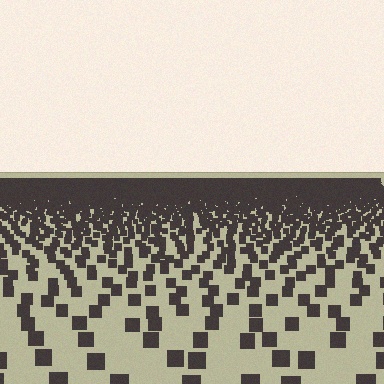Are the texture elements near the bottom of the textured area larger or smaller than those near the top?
Larger. Near the bottom, elements are closer to the viewer and appear at a bigger on-screen size.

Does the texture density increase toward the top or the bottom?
Density increases toward the top.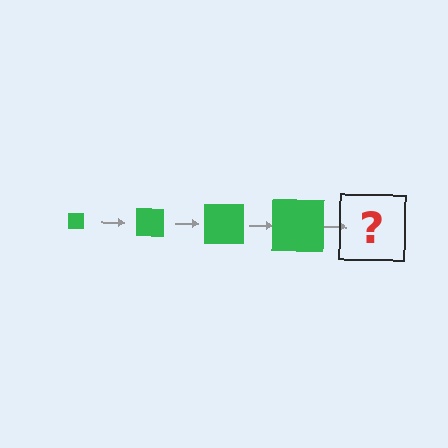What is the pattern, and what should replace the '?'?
The pattern is that the square gets progressively larger each step. The '?' should be a green square, larger than the previous one.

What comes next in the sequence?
The next element should be a green square, larger than the previous one.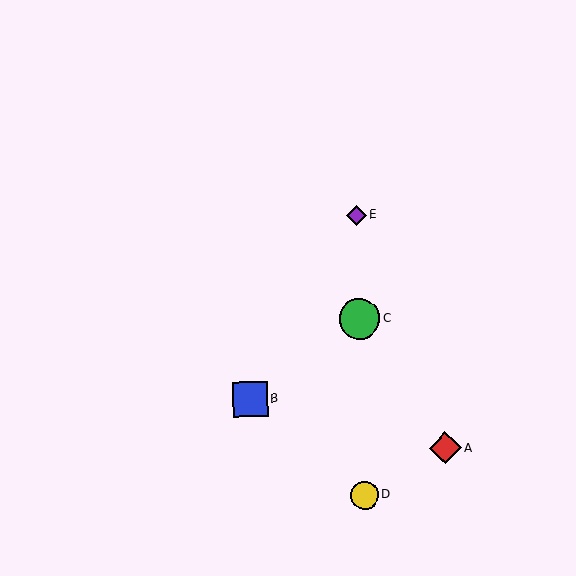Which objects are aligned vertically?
Objects C, D, E are aligned vertically.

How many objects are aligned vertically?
3 objects (C, D, E) are aligned vertically.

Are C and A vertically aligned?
No, C is at x≈359 and A is at x≈445.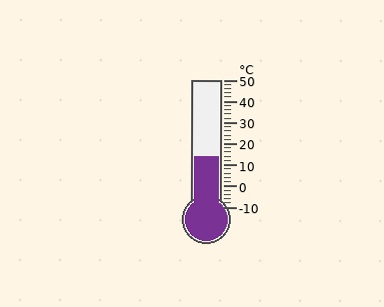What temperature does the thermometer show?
The thermometer shows approximately 14°C.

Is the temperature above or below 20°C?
The temperature is below 20°C.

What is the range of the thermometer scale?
The thermometer scale ranges from -10°C to 50°C.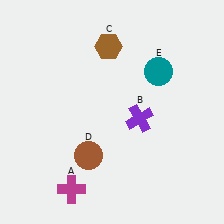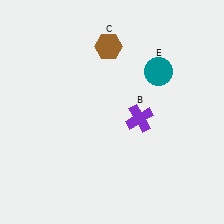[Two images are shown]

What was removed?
The brown circle (D), the magenta cross (A) were removed in Image 2.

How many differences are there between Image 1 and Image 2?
There are 2 differences between the two images.